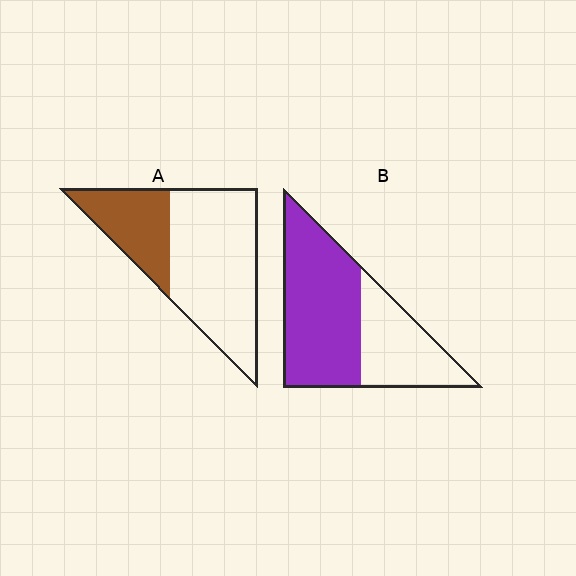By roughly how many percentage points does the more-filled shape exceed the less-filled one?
By roughly 30 percentage points (B over A).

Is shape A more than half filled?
No.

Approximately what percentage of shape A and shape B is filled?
A is approximately 30% and B is approximately 65%.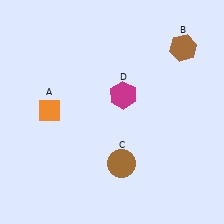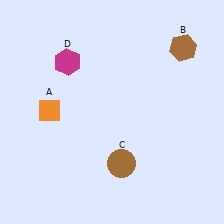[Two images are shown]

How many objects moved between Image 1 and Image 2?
1 object moved between the two images.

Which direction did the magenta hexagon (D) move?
The magenta hexagon (D) moved left.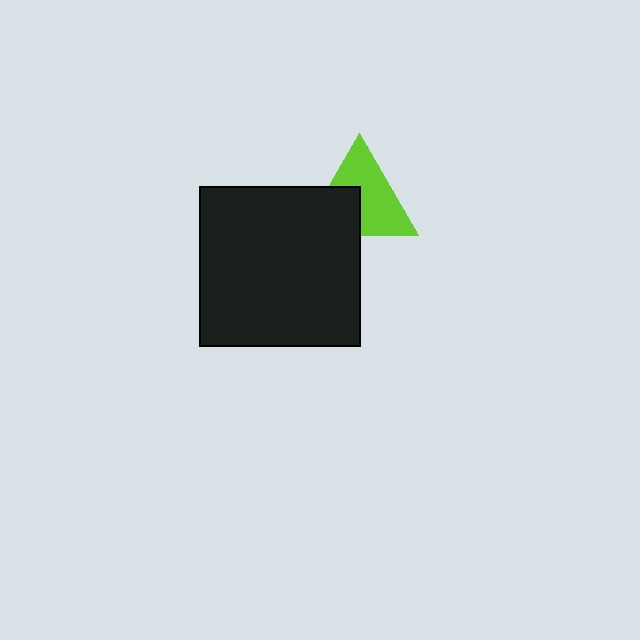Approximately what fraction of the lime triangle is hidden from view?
Roughly 38% of the lime triangle is hidden behind the black square.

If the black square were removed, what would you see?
You would see the complete lime triangle.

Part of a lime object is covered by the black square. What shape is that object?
It is a triangle.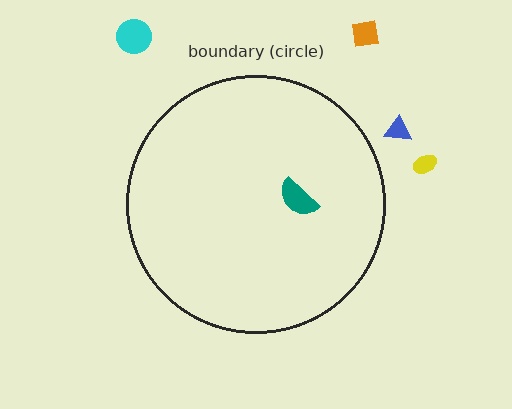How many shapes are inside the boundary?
1 inside, 4 outside.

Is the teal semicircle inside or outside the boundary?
Inside.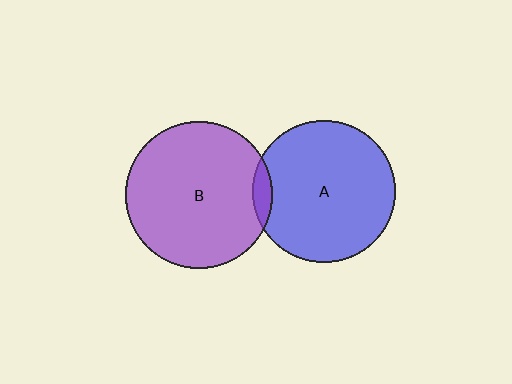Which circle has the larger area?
Circle B (purple).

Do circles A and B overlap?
Yes.